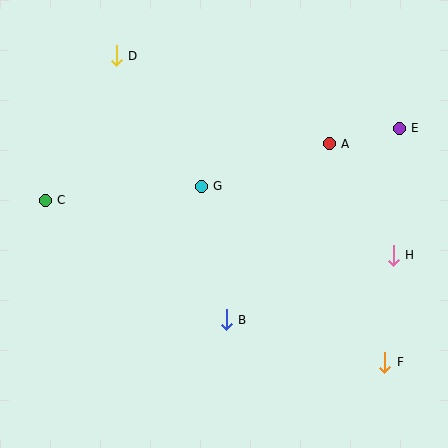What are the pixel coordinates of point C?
Point C is at (45, 200).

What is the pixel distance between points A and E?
The distance between A and E is 72 pixels.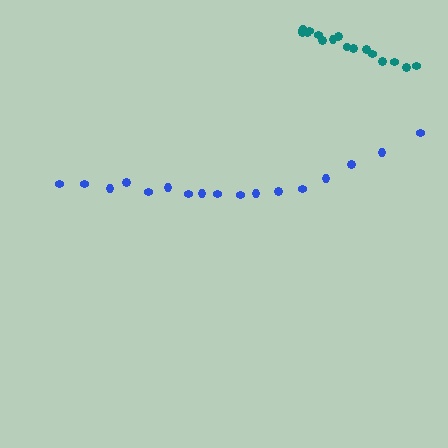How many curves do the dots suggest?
There are 2 distinct paths.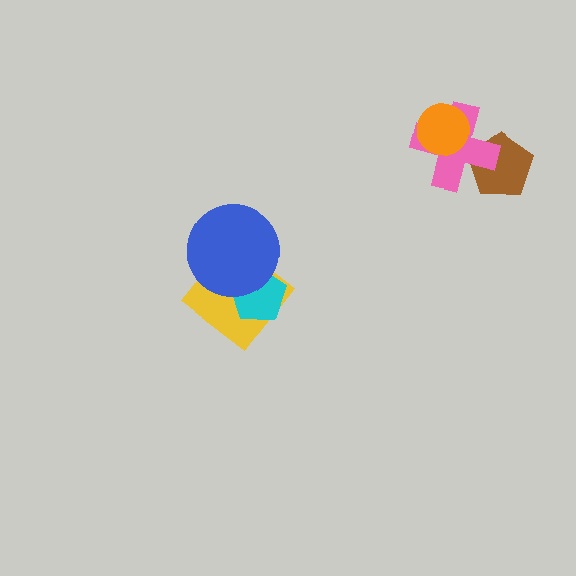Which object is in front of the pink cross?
The orange circle is in front of the pink cross.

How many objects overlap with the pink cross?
2 objects overlap with the pink cross.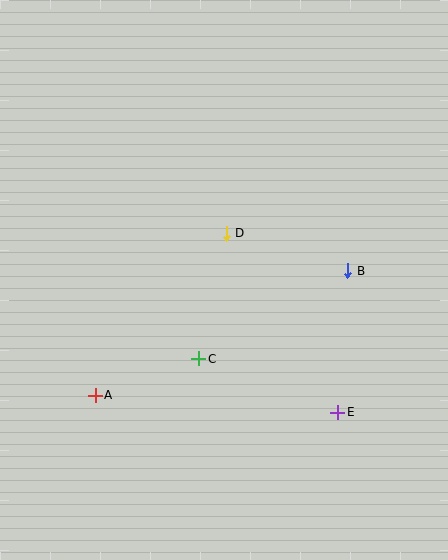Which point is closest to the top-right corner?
Point B is closest to the top-right corner.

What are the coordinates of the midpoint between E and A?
The midpoint between E and A is at (216, 404).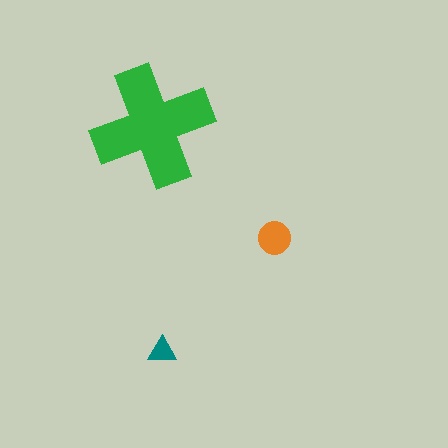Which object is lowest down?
The teal triangle is bottommost.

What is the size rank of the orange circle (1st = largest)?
2nd.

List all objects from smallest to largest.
The teal triangle, the orange circle, the green cross.